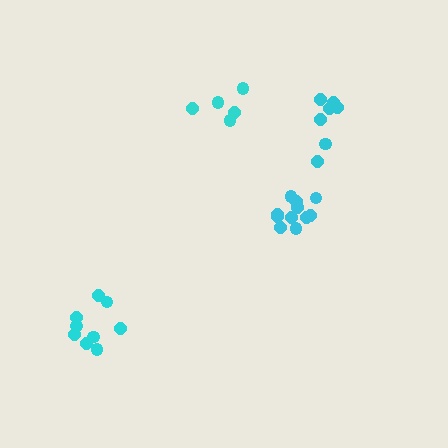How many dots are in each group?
Group 1: 9 dots, Group 2: 5 dots, Group 3: 11 dots, Group 4: 7 dots (32 total).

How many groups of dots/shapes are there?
There are 4 groups.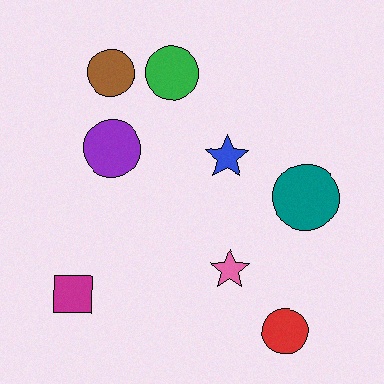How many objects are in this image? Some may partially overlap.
There are 8 objects.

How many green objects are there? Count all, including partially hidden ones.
There is 1 green object.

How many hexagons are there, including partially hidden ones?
There are no hexagons.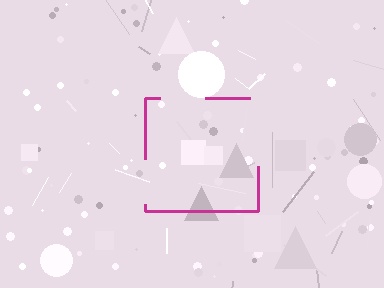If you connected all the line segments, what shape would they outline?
They would outline a square.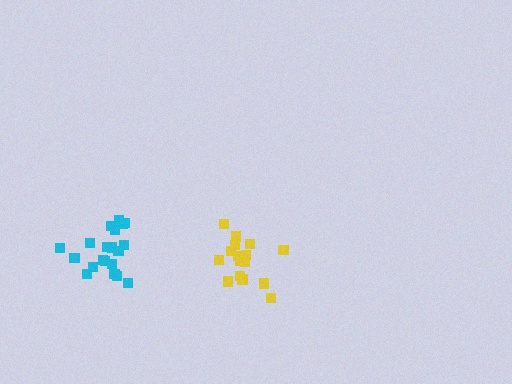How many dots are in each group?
Group 1: 16 dots, Group 2: 20 dots (36 total).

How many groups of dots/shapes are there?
There are 2 groups.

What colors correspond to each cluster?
The clusters are colored: yellow, cyan.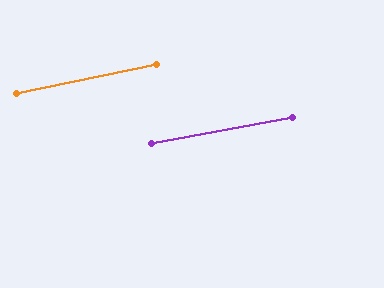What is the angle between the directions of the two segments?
Approximately 1 degree.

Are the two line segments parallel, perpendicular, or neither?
Parallel — their directions differ by only 1.4°.